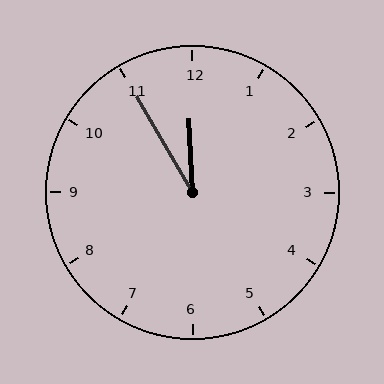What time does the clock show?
11:55.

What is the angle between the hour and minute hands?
Approximately 28 degrees.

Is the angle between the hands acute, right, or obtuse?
It is acute.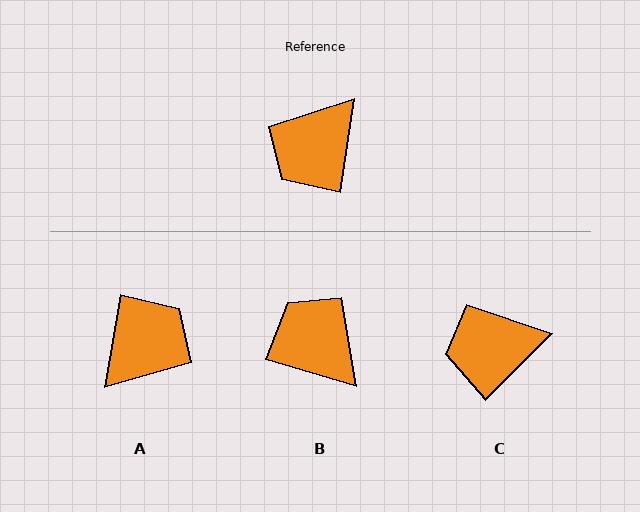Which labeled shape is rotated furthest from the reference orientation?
A, about 179 degrees away.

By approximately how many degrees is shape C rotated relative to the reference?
Approximately 36 degrees clockwise.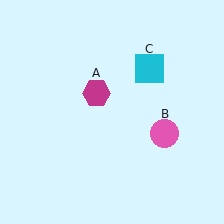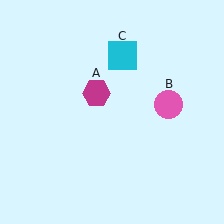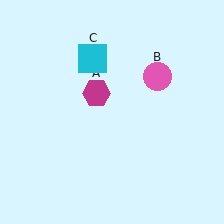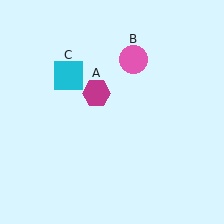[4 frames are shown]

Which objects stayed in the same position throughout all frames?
Magenta hexagon (object A) remained stationary.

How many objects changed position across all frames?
2 objects changed position: pink circle (object B), cyan square (object C).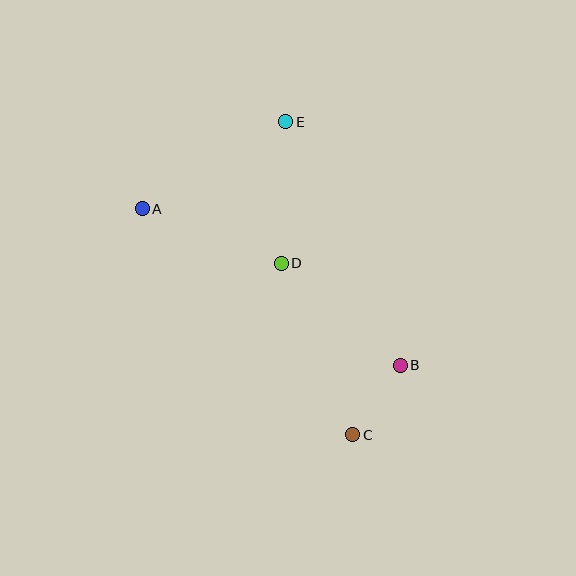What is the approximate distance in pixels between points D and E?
The distance between D and E is approximately 142 pixels.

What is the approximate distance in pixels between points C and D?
The distance between C and D is approximately 185 pixels.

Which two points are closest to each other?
Points B and C are closest to each other.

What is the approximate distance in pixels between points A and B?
The distance between A and B is approximately 302 pixels.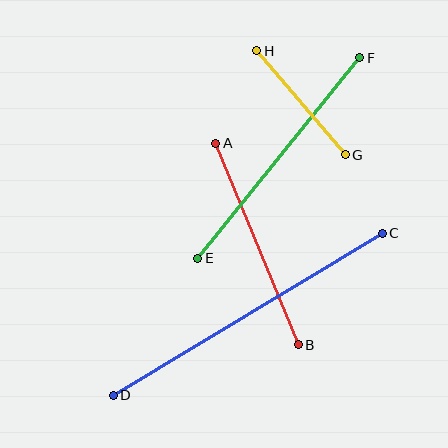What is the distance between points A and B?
The distance is approximately 218 pixels.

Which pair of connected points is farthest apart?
Points C and D are farthest apart.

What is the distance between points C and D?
The distance is approximately 314 pixels.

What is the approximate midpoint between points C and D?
The midpoint is at approximately (248, 314) pixels.